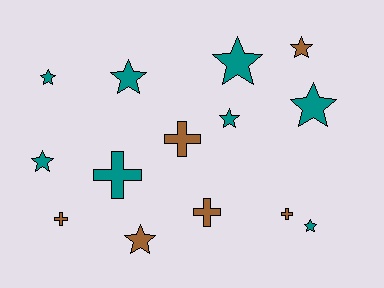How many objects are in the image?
There are 14 objects.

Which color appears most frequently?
Teal, with 8 objects.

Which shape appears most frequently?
Star, with 9 objects.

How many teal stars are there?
There are 7 teal stars.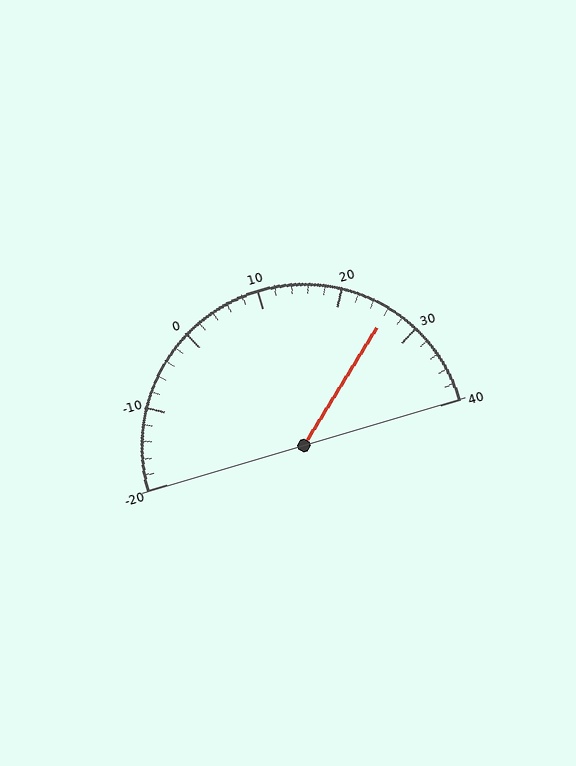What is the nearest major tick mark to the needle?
The nearest major tick mark is 30.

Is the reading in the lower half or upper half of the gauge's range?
The reading is in the upper half of the range (-20 to 40).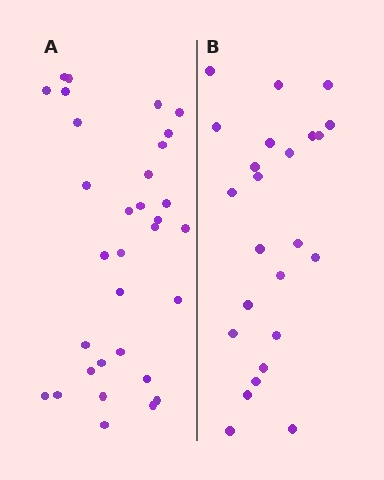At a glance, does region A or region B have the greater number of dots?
Region A (the left region) has more dots.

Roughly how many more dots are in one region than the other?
Region A has roughly 8 or so more dots than region B.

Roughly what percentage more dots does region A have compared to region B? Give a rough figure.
About 35% more.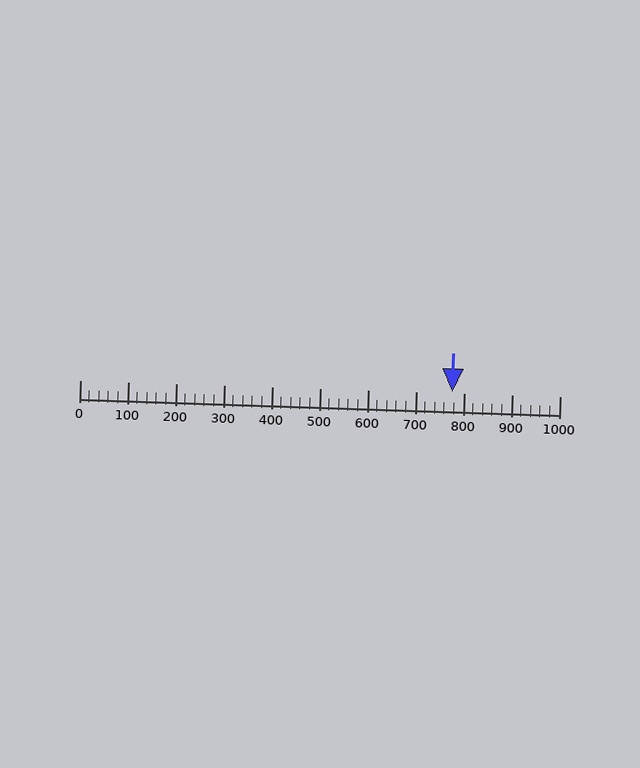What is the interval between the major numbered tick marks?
The major tick marks are spaced 100 units apart.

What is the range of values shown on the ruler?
The ruler shows values from 0 to 1000.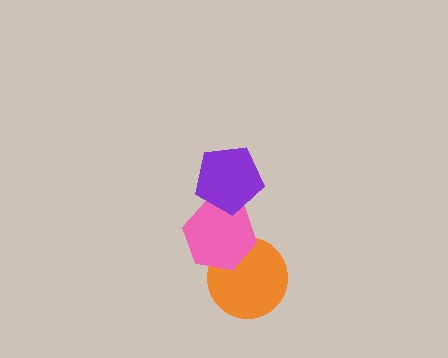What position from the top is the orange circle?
The orange circle is 3rd from the top.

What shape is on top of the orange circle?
The pink hexagon is on top of the orange circle.